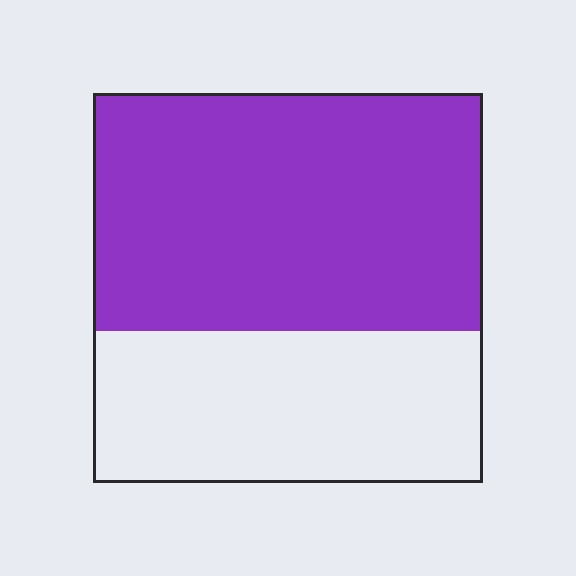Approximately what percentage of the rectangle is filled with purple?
Approximately 60%.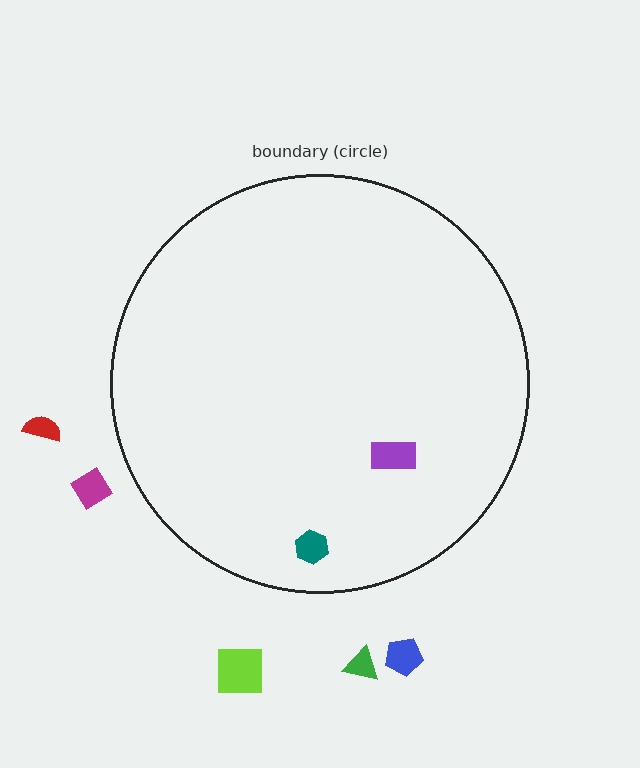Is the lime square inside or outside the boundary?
Outside.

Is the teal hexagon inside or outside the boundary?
Inside.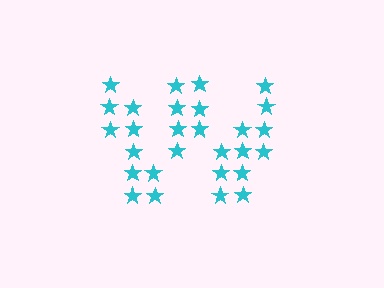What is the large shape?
The large shape is the letter W.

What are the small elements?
The small elements are stars.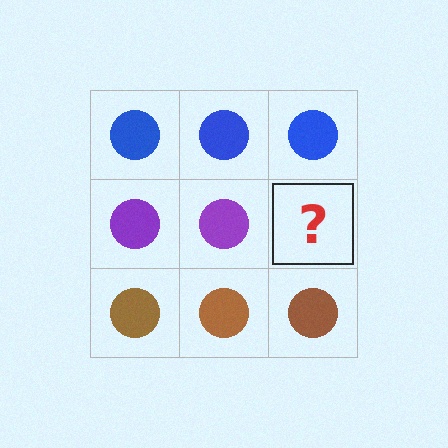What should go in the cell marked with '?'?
The missing cell should contain a purple circle.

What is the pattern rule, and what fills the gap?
The rule is that each row has a consistent color. The gap should be filled with a purple circle.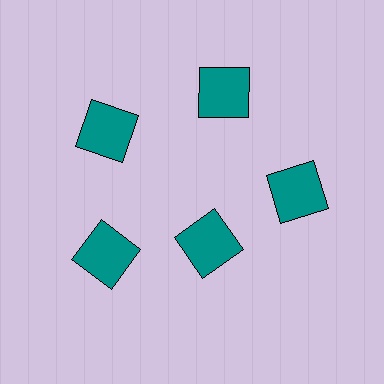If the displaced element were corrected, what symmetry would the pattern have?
It would have 5-fold rotational symmetry — the pattern would map onto itself every 72 degrees.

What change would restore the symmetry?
The symmetry would be restored by moving it outward, back onto the ring so that all 5 squares sit at equal angles and equal distance from the center.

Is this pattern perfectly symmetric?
No. The 5 teal squares are arranged in a ring, but one element near the 5 o'clock position is pulled inward toward the center, breaking the 5-fold rotational symmetry.